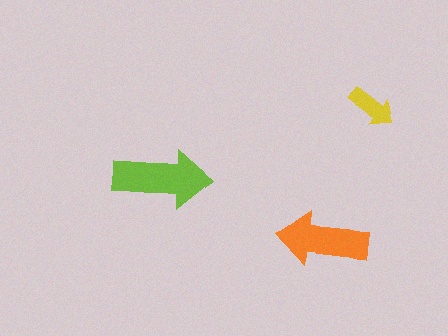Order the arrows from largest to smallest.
the lime one, the orange one, the yellow one.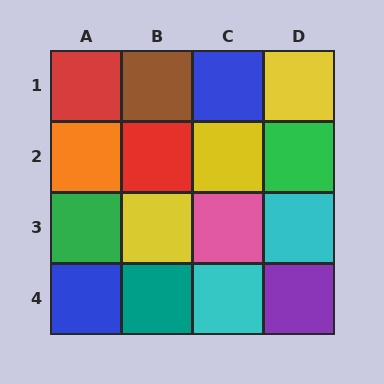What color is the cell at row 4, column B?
Teal.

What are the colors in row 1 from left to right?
Red, brown, blue, yellow.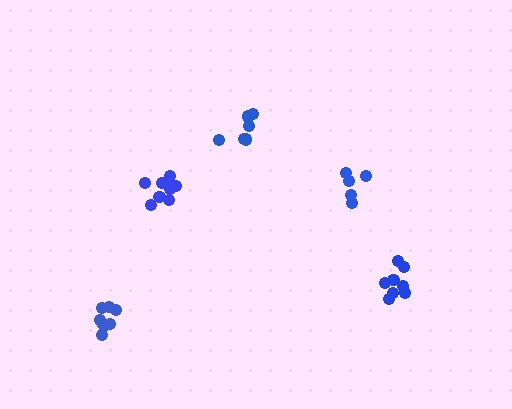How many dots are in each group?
Group 1: 9 dots, Group 2: 5 dots, Group 3: 9 dots, Group 4: 8 dots, Group 5: 6 dots (37 total).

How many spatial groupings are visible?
There are 5 spatial groupings.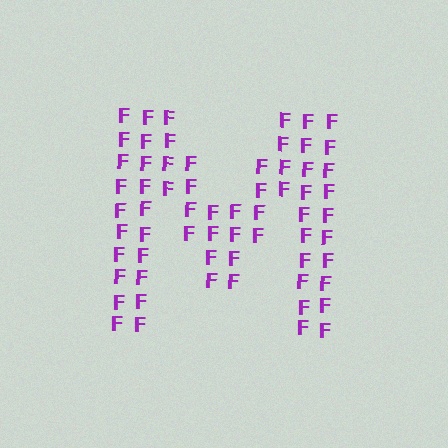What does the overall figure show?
The overall figure shows the letter M.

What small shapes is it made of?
It is made of small letter F's.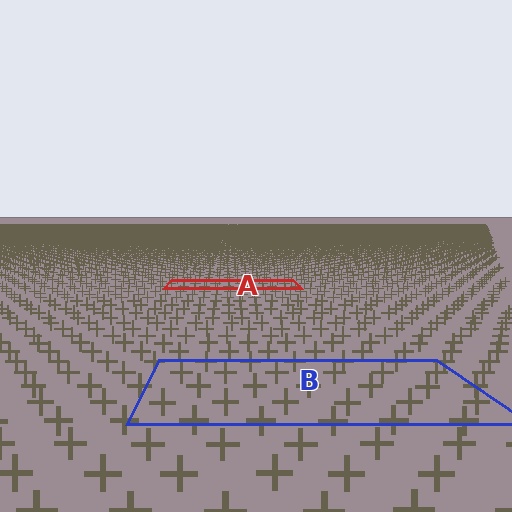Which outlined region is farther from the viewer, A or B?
Region A is farther from the viewer — the texture elements inside it appear smaller and more densely packed.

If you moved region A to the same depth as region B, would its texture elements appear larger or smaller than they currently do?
They would appear larger. At a closer depth, the same texture elements are projected at a bigger on-screen size.